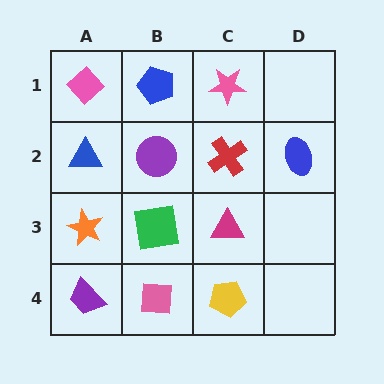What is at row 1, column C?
A pink star.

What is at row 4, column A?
A purple trapezoid.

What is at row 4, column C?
A yellow pentagon.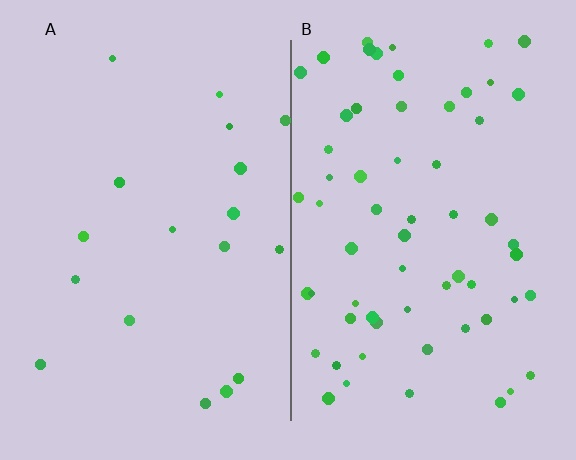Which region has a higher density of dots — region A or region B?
B (the right).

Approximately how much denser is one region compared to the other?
Approximately 3.4× — region B over region A.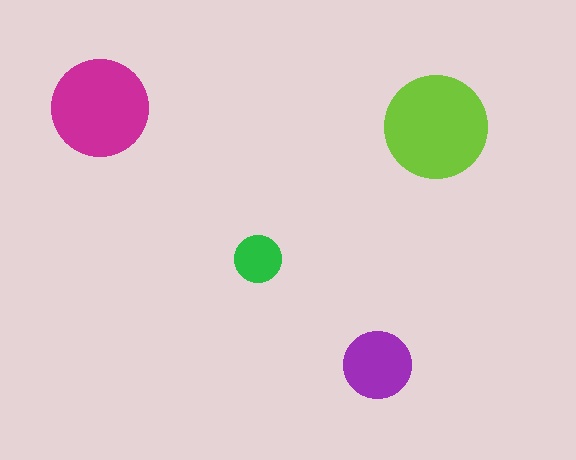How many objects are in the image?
There are 4 objects in the image.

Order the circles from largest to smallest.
the lime one, the magenta one, the purple one, the green one.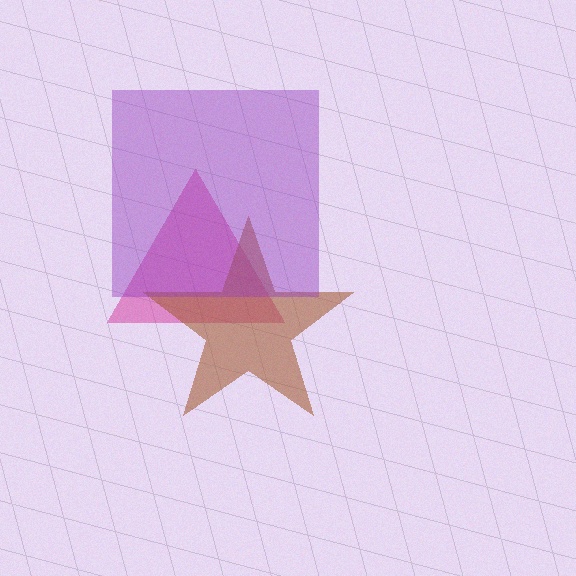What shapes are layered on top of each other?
The layered shapes are: a magenta triangle, a brown star, a purple square.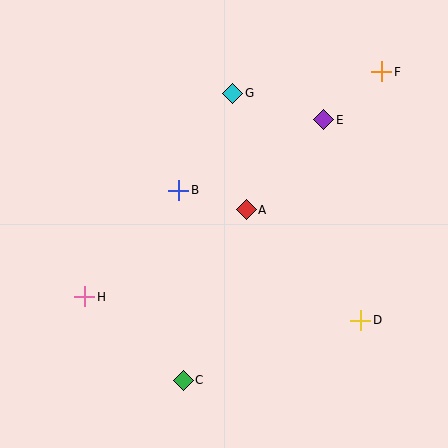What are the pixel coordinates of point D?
Point D is at (361, 320).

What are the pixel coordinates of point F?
Point F is at (382, 72).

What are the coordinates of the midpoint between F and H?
The midpoint between F and H is at (233, 184).